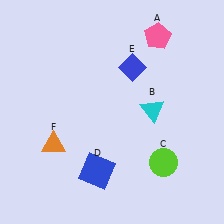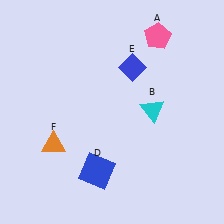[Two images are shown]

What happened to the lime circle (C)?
The lime circle (C) was removed in Image 2. It was in the bottom-right area of Image 1.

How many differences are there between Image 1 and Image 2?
There is 1 difference between the two images.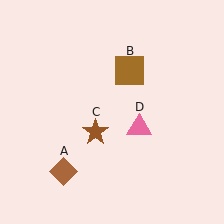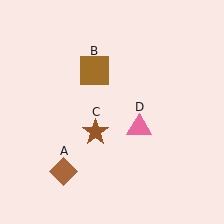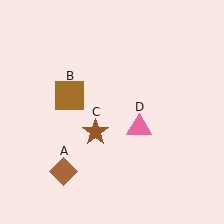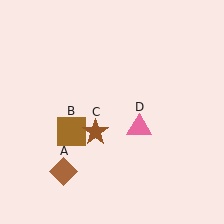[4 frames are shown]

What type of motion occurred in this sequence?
The brown square (object B) rotated counterclockwise around the center of the scene.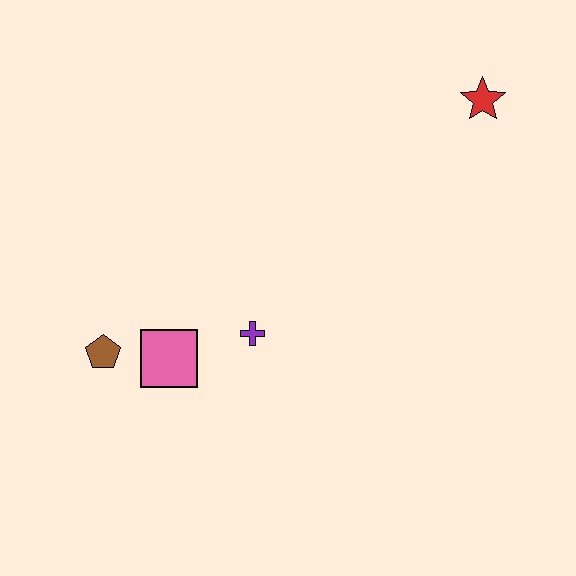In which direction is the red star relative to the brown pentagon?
The red star is to the right of the brown pentagon.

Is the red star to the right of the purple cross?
Yes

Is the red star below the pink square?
No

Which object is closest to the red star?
The purple cross is closest to the red star.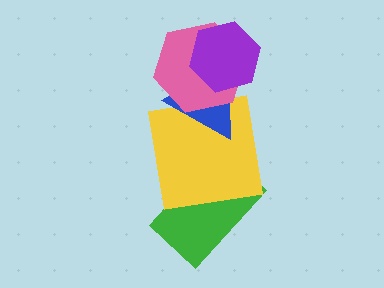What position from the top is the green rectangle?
The green rectangle is 5th from the top.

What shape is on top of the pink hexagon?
The purple hexagon is on top of the pink hexagon.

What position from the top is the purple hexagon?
The purple hexagon is 1st from the top.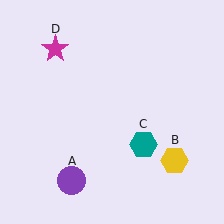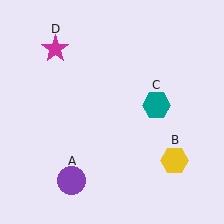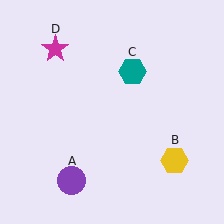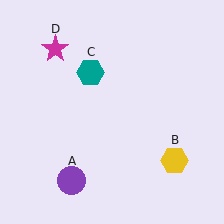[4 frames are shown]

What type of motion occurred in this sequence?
The teal hexagon (object C) rotated counterclockwise around the center of the scene.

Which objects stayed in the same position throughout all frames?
Purple circle (object A) and yellow hexagon (object B) and magenta star (object D) remained stationary.